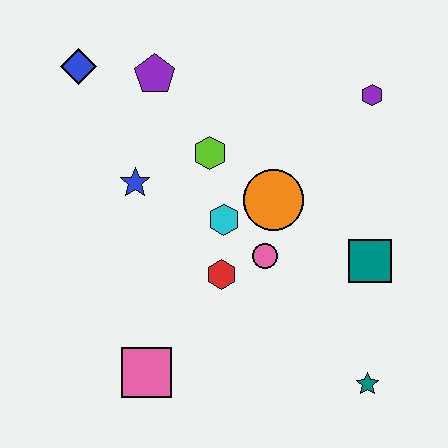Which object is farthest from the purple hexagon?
The pink square is farthest from the purple hexagon.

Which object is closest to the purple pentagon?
The blue diamond is closest to the purple pentagon.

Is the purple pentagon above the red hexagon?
Yes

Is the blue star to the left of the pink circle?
Yes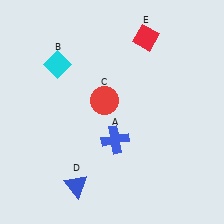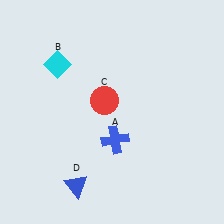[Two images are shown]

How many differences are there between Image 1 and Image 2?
There is 1 difference between the two images.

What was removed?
The red diamond (E) was removed in Image 2.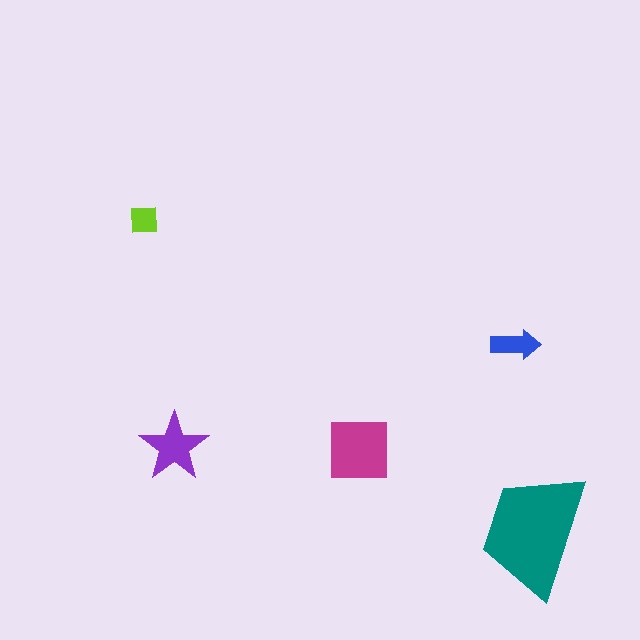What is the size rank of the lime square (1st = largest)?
5th.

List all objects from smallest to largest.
The lime square, the blue arrow, the purple star, the magenta square, the teal trapezoid.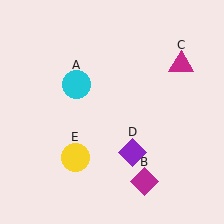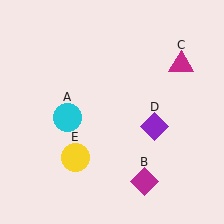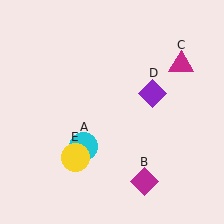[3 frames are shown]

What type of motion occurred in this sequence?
The cyan circle (object A), purple diamond (object D) rotated counterclockwise around the center of the scene.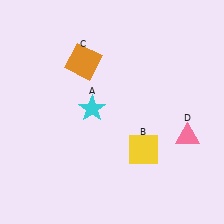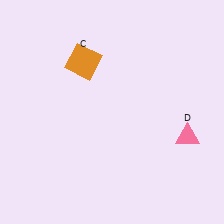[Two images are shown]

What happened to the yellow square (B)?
The yellow square (B) was removed in Image 2. It was in the bottom-right area of Image 1.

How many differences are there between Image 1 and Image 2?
There are 2 differences between the two images.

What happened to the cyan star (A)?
The cyan star (A) was removed in Image 2. It was in the top-left area of Image 1.